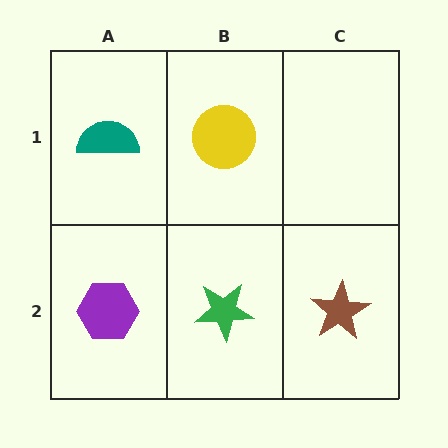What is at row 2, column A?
A purple hexagon.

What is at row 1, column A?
A teal semicircle.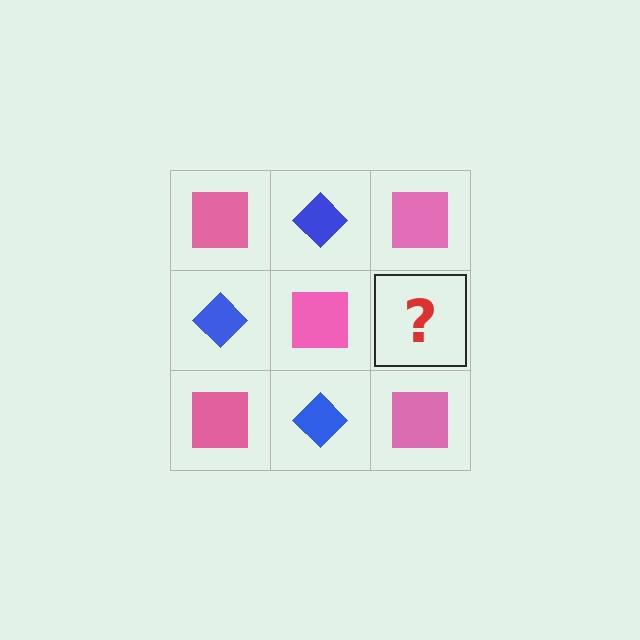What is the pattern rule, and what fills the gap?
The rule is that it alternates pink square and blue diamond in a checkerboard pattern. The gap should be filled with a blue diamond.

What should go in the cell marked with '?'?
The missing cell should contain a blue diamond.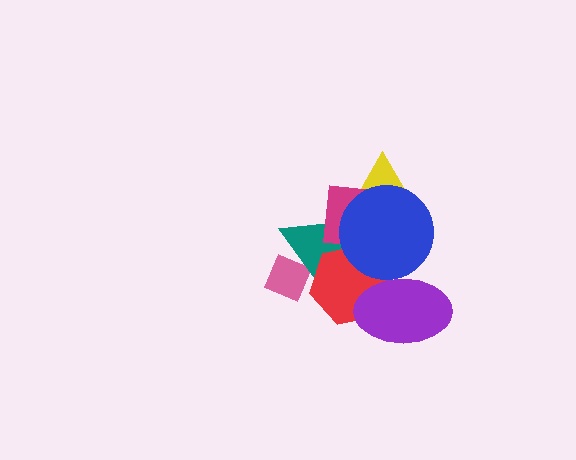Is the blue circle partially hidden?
Yes, it is partially covered by another shape.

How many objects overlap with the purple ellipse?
2 objects overlap with the purple ellipse.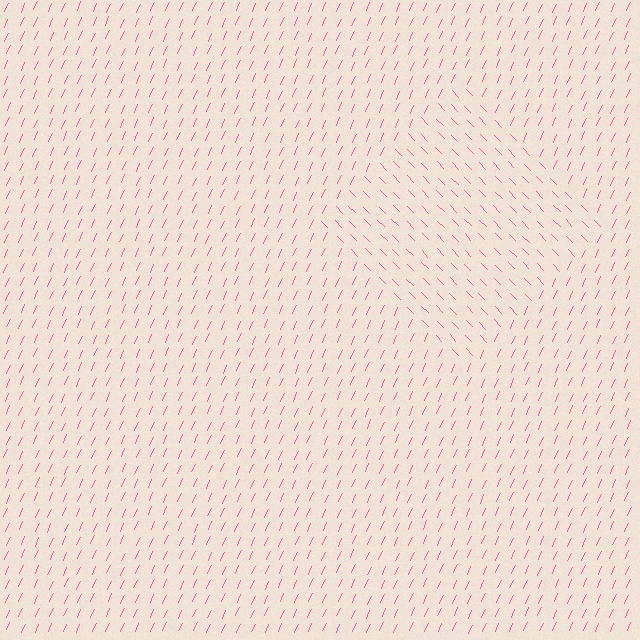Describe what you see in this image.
The image is filled with small pink line segments. A diamond region in the image has lines oriented differently from the surrounding lines, creating a visible texture boundary.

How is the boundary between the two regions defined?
The boundary is defined purely by a change in line orientation (approximately 68 degrees difference). All lines are the same color and thickness.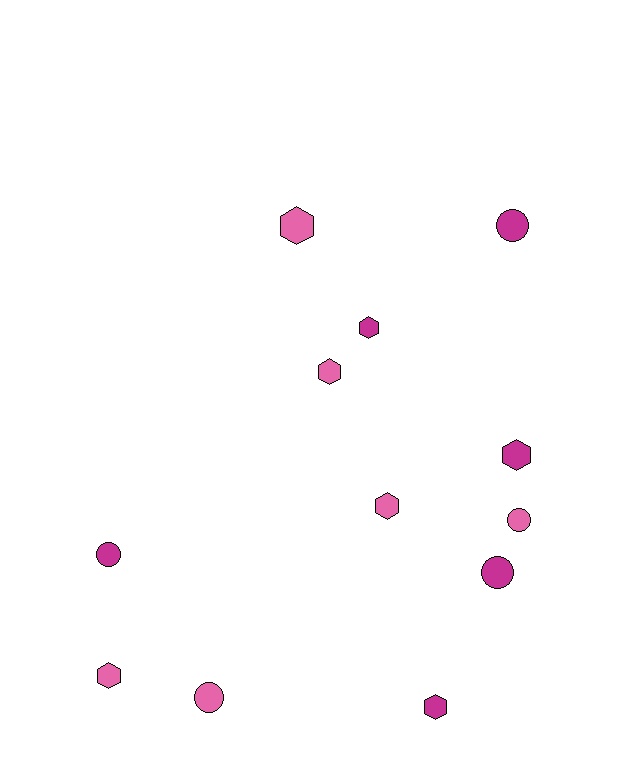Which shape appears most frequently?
Hexagon, with 7 objects.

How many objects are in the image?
There are 12 objects.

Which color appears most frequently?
Magenta, with 6 objects.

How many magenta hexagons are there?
There are 3 magenta hexagons.